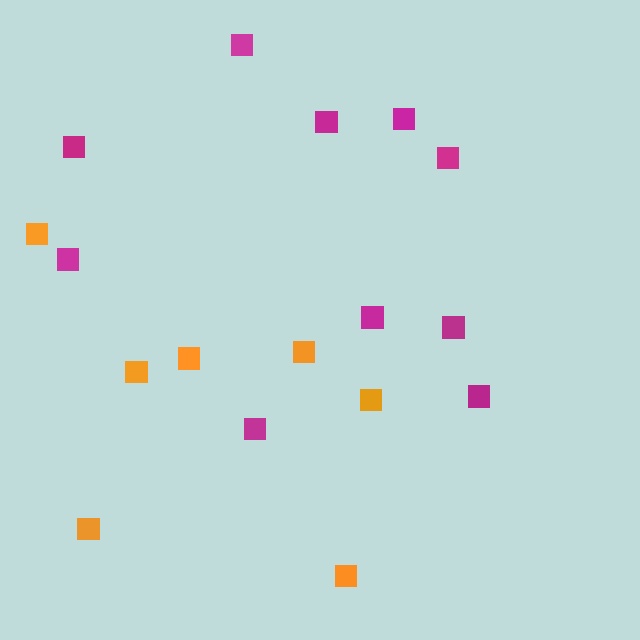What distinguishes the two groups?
There are 2 groups: one group of orange squares (7) and one group of magenta squares (10).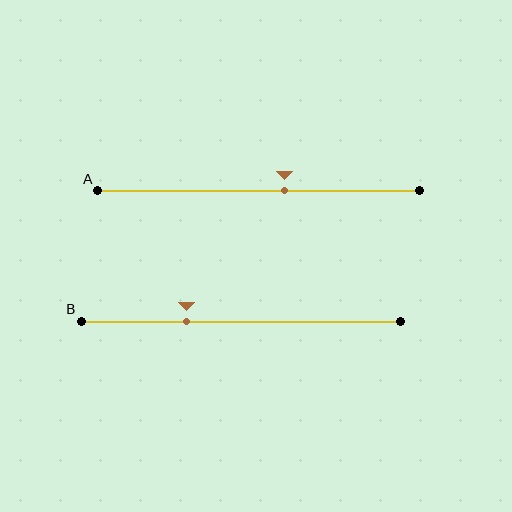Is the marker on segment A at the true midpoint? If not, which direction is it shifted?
No, the marker on segment A is shifted to the right by about 8% of the segment length.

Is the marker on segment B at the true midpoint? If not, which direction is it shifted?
No, the marker on segment B is shifted to the left by about 17% of the segment length.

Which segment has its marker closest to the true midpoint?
Segment A has its marker closest to the true midpoint.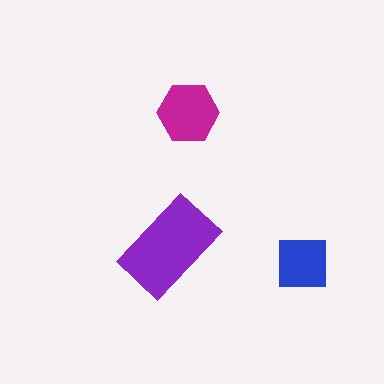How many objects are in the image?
There are 3 objects in the image.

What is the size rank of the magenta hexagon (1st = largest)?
2nd.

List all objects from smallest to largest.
The blue square, the magenta hexagon, the purple rectangle.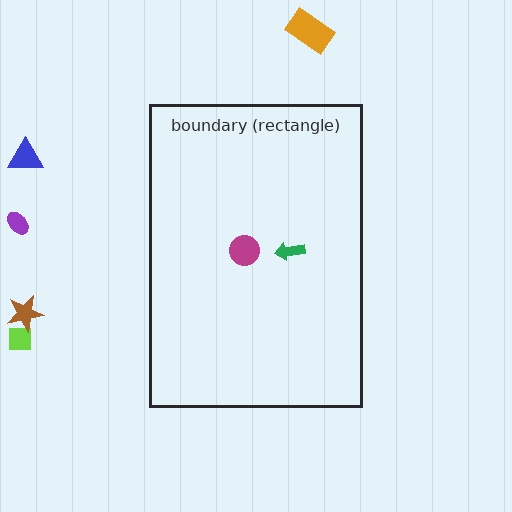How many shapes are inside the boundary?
2 inside, 5 outside.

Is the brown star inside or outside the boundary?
Outside.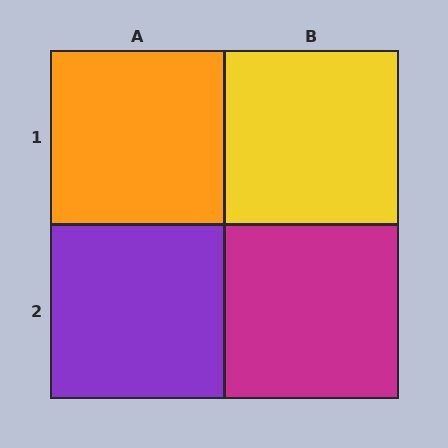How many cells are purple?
1 cell is purple.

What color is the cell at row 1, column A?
Orange.